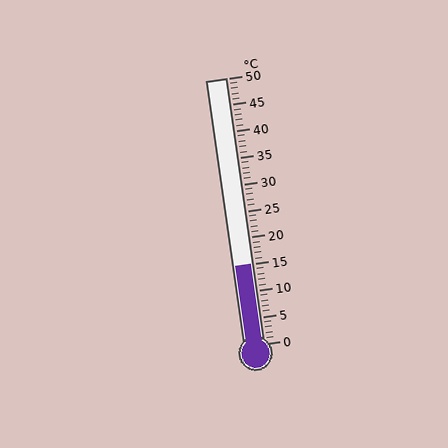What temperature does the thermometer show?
The thermometer shows approximately 15°C.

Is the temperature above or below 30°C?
The temperature is below 30°C.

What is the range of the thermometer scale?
The thermometer scale ranges from 0°C to 50°C.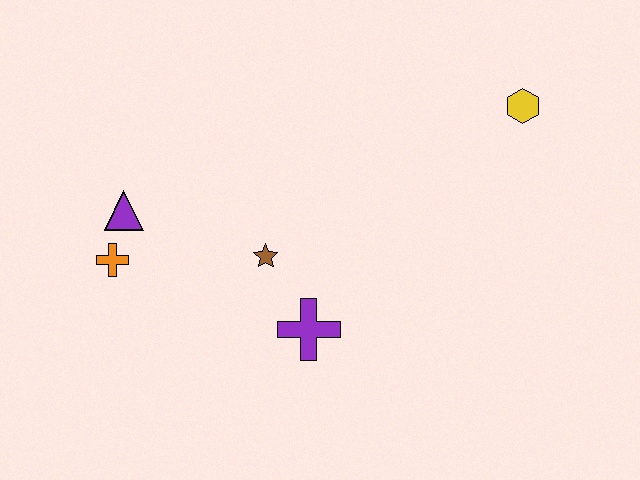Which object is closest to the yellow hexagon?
The brown star is closest to the yellow hexagon.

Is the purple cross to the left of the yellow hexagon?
Yes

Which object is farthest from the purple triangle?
The yellow hexagon is farthest from the purple triangle.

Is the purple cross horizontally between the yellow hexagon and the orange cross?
Yes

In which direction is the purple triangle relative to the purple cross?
The purple triangle is to the left of the purple cross.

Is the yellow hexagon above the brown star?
Yes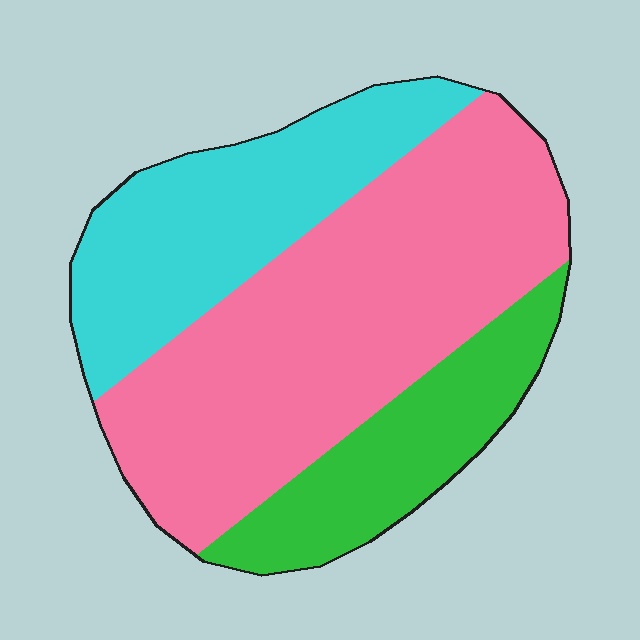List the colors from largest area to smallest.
From largest to smallest: pink, cyan, green.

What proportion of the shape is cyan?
Cyan takes up about one quarter (1/4) of the shape.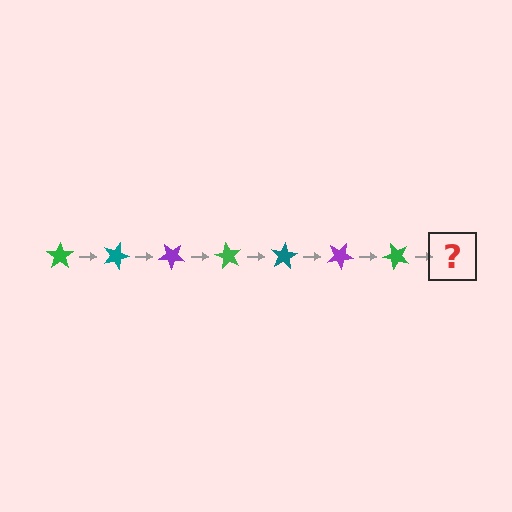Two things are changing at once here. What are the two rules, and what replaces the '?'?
The two rules are that it rotates 20 degrees each step and the color cycles through green, teal, and purple. The '?' should be a teal star, rotated 140 degrees from the start.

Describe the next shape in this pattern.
It should be a teal star, rotated 140 degrees from the start.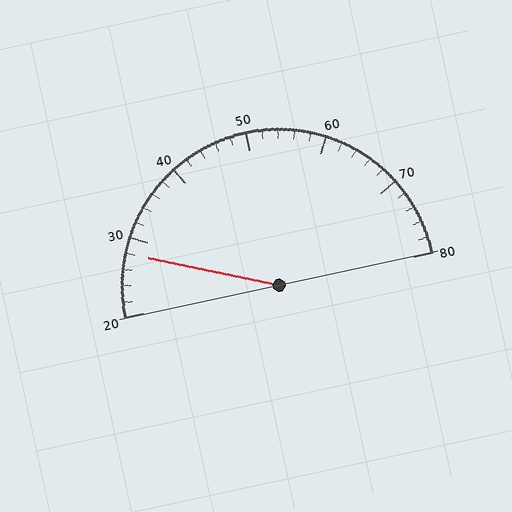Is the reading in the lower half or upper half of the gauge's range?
The reading is in the lower half of the range (20 to 80).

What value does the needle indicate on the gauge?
The needle indicates approximately 28.